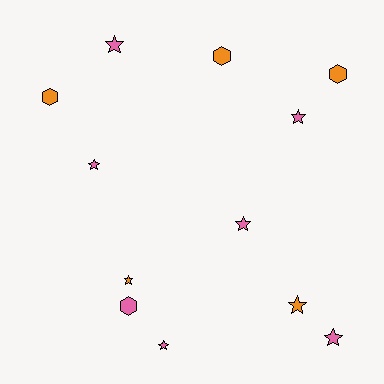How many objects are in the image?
There are 12 objects.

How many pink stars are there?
There are 6 pink stars.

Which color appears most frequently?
Pink, with 7 objects.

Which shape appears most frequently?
Star, with 8 objects.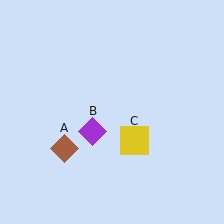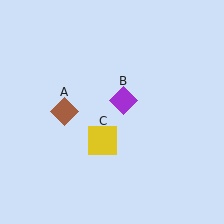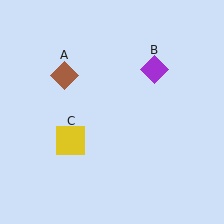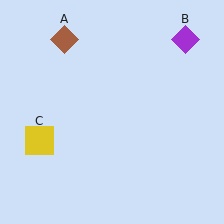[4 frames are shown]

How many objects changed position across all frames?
3 objects changed position: brown diamond (object A), purple diamond (object B), yellow square (object C).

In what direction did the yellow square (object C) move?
The yellow square (object C) moved left.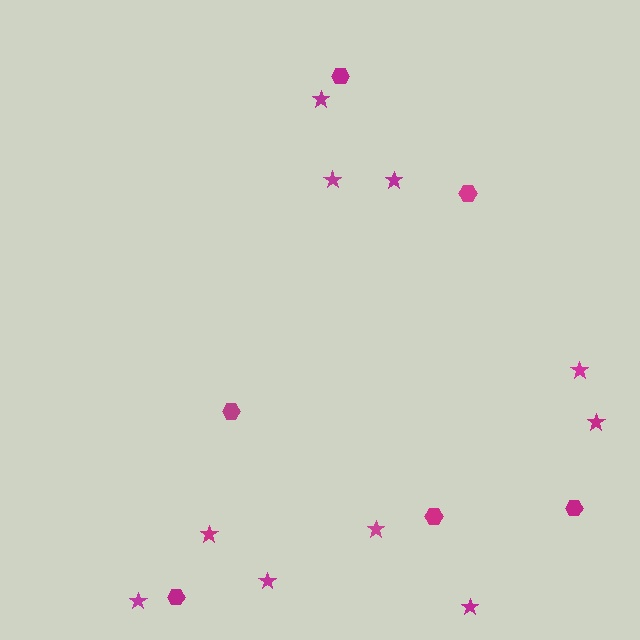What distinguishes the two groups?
There are 2 groups: one group of stars (10) and one group of hexagons (6).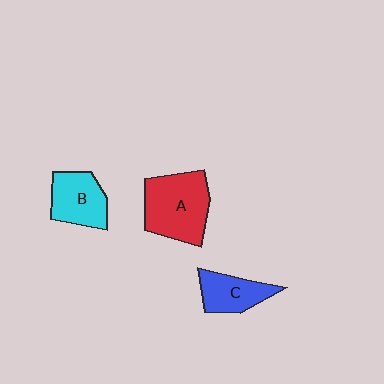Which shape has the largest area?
Shape A (red).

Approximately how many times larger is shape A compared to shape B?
Approximately 1.5 times.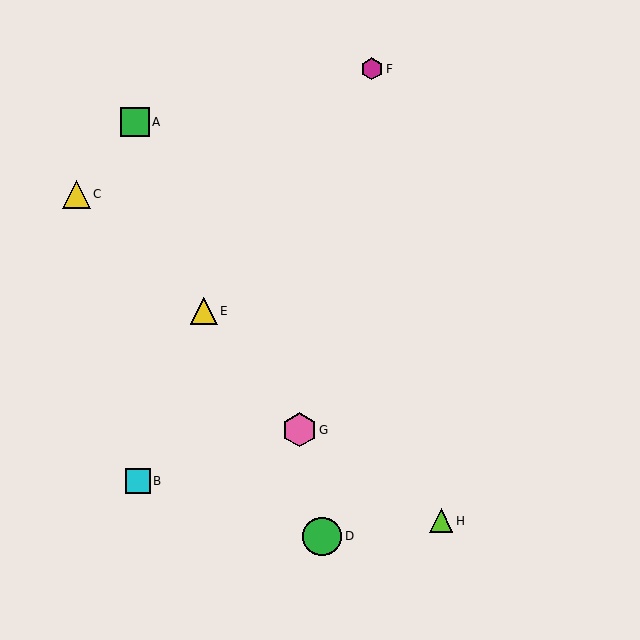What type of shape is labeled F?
Shape F is a magenta hexagon.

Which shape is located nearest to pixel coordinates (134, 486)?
The cyan square (labeled B) at (138, 481) is nearest to that location.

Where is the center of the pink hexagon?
The center of the pink hexagon is at (299, 430).